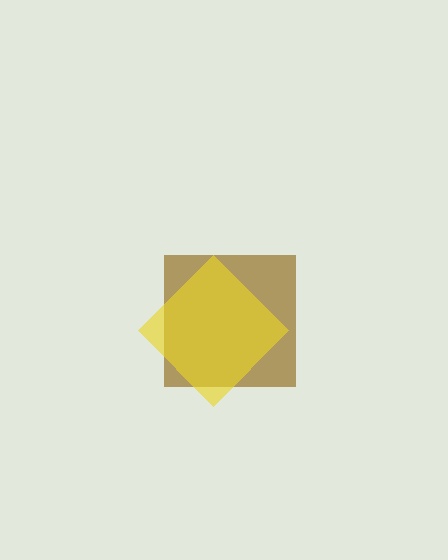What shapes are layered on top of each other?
The layered shapes are: a brown square, a yellow diamond.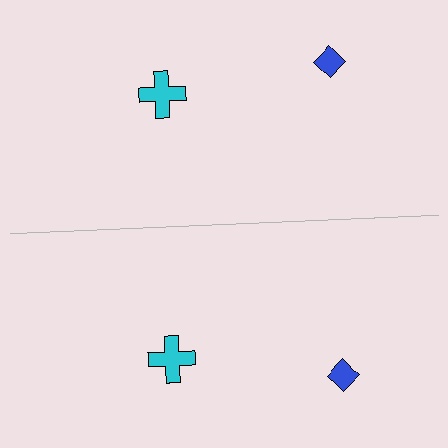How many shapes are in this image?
There are 4 shapes in this image.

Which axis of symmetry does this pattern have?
The pattern has a horizontal axis of symmetry running through the center of the image.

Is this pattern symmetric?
Yes, this pattern has bilateral (reflection) symmetry.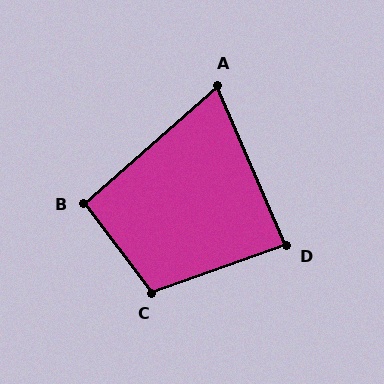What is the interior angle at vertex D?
Approximately 86 degrees (approximately right).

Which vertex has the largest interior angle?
C, at approximately 108 degrees.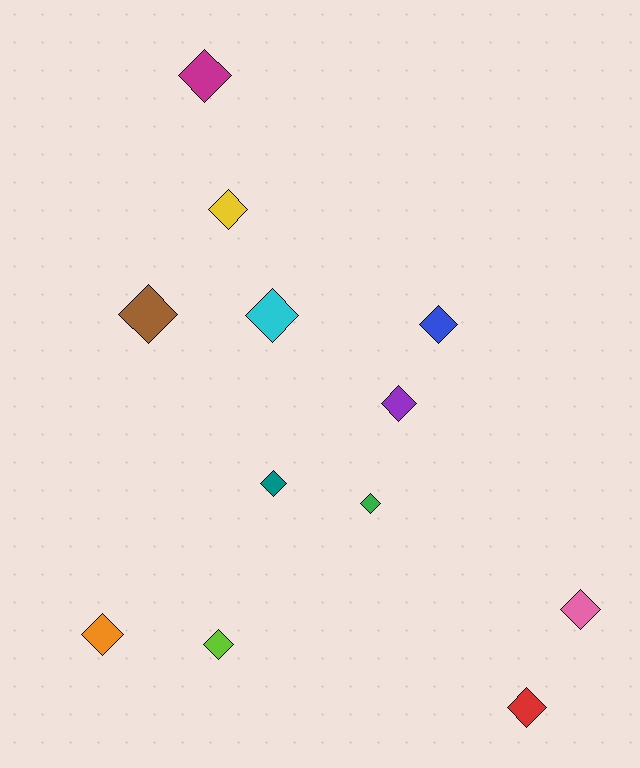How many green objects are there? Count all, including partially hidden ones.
There is 1 green object.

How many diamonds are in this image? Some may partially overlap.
There are 12 diamonds.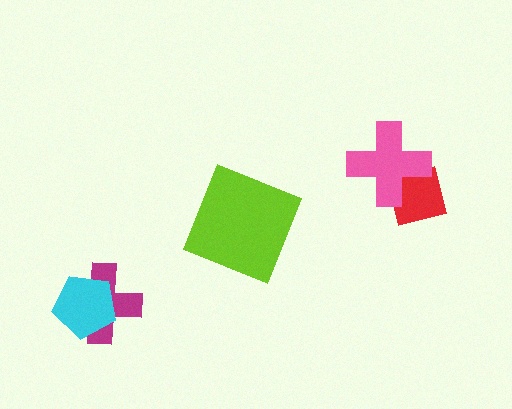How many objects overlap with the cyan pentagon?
1 object overlaps with the cyan pentagon.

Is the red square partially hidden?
Yes, it is partially covered by another shape.